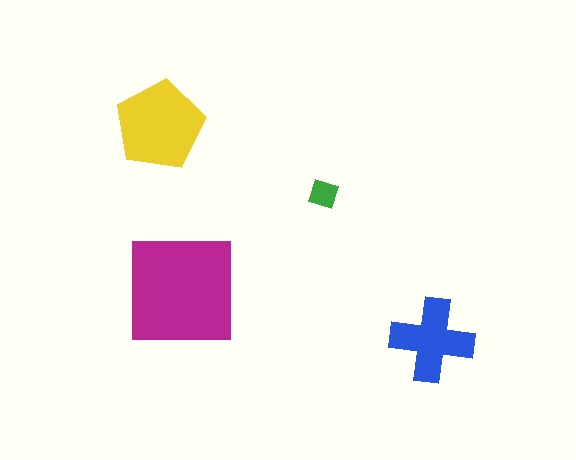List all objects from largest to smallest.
The magenta square, the yellow pentagon, the blue cross, the green diamond.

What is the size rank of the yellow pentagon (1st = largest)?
2nd.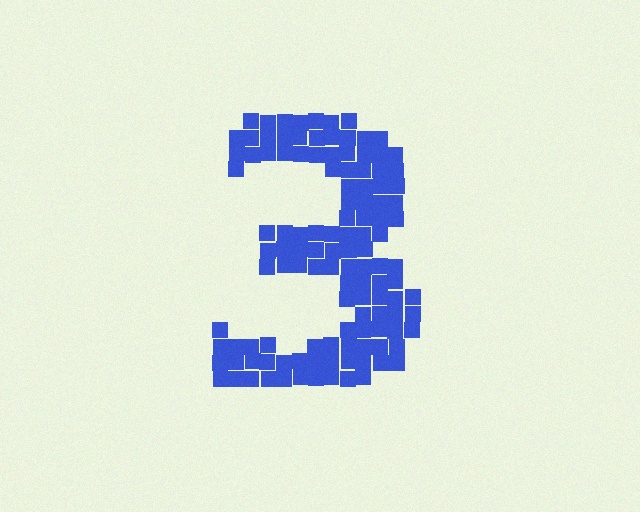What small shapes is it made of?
It is made of small squares.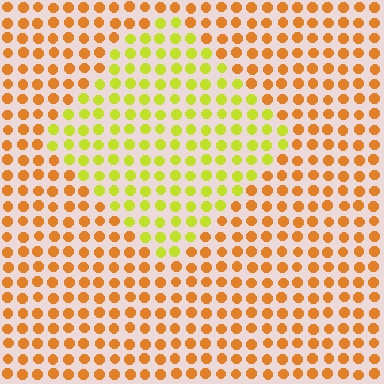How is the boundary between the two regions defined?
The boundary is defined purely by a slight shift in hue (about 42 degrees). Spacing, size, and orientation are identical on both sides.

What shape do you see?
I see a diamond.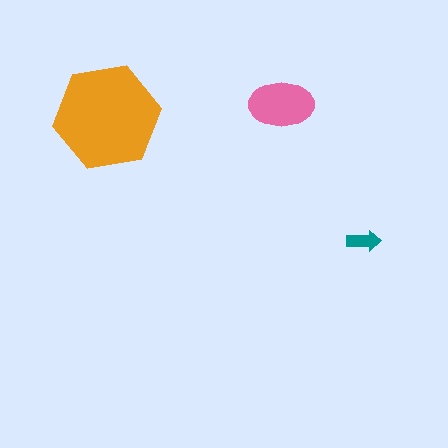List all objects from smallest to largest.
The teal arrow, the pink ellipse, the orange hexagon.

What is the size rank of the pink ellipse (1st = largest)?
2nd.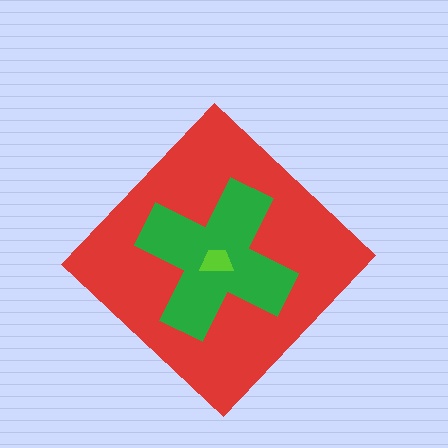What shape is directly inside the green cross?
The lime trapezoid.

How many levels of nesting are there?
3.